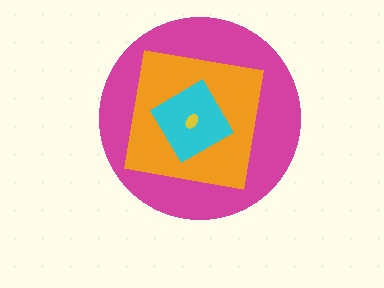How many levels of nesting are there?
4.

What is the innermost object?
The yellow ellipse.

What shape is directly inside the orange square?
The cyan diamond.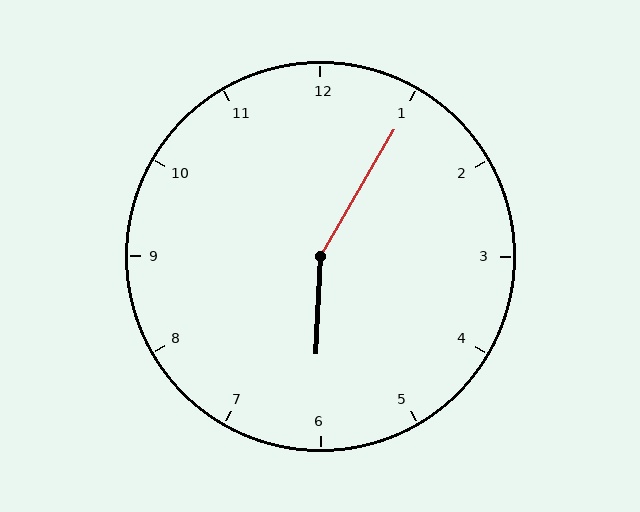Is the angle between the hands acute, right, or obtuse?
It is obtuse.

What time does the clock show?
6:05.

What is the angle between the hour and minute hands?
Approximately 152 degrees.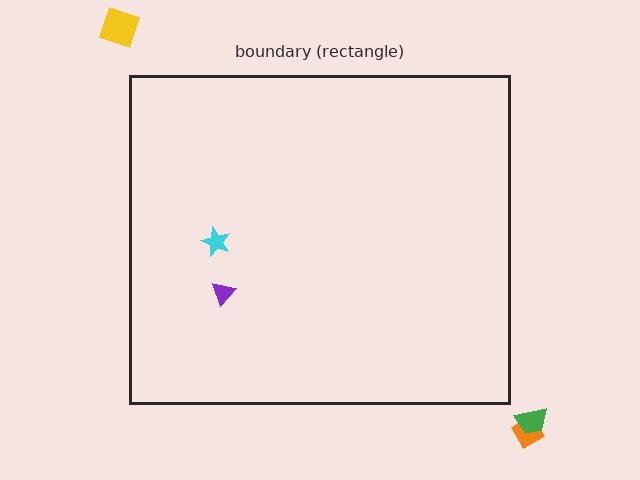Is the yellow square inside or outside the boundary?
Outside.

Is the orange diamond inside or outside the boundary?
Outside.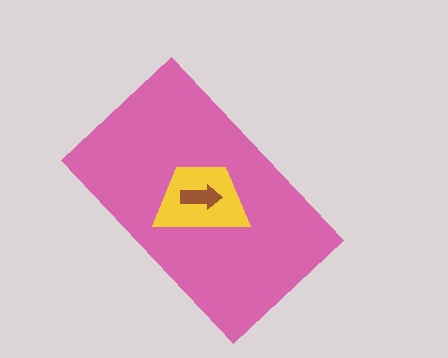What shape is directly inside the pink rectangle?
The yellow trapezoid.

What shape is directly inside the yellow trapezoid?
The brown arrow.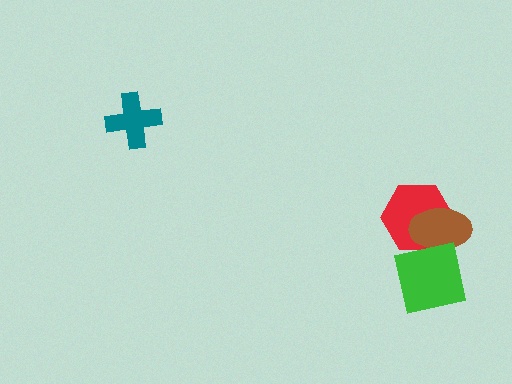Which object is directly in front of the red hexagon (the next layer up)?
The brown ellipse is directly in front of the red hexagon.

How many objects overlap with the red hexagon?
2 objects overlap with the red hexagon.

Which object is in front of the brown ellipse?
The green square is in front of the brown ellipse.